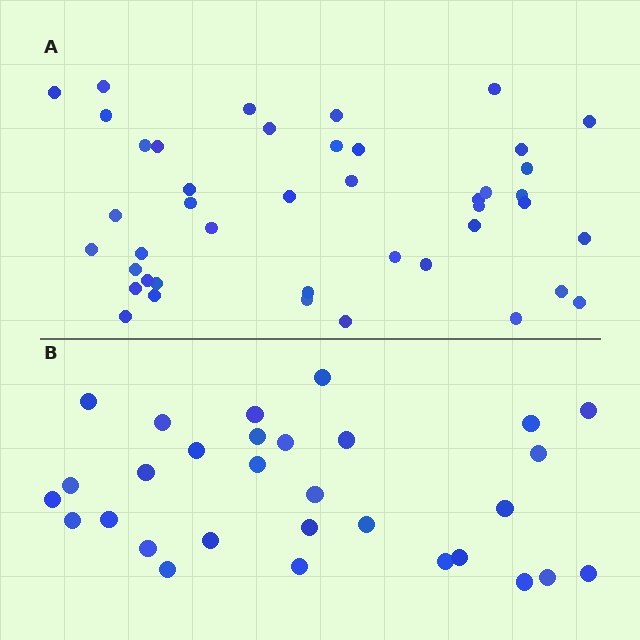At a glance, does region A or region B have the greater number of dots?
Region A (the top region) has more dots.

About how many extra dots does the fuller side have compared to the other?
Region A has approximately 15 more dots than region B.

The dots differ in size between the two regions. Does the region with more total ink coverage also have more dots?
No. Region B has more total ink coverage because its dots are larger, but region A actually contains more individual dots. Total area can be misleading — the number of items is what matters here.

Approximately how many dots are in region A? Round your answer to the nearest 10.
About 40 dots. (The exact count is 43, which rounds to 40.)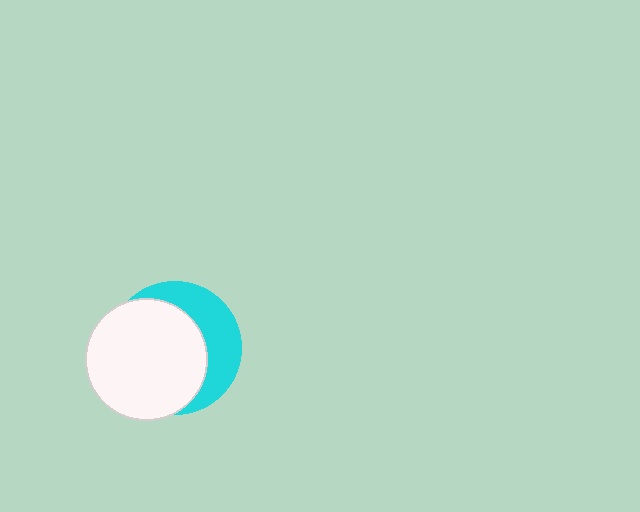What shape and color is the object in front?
The object in front is a white circle.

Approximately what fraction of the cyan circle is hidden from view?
Roughly 64% of the cyan circle is hidden behind the white circle.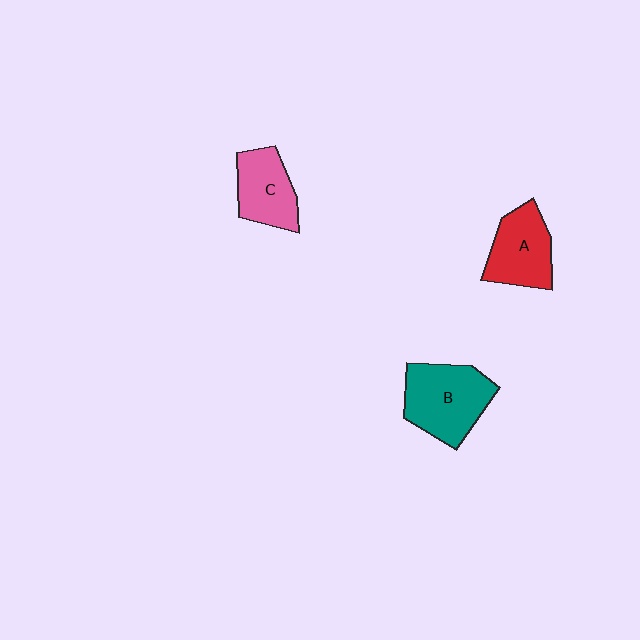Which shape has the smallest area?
Shape C (pink).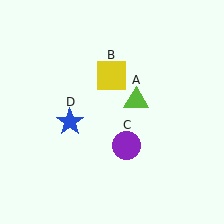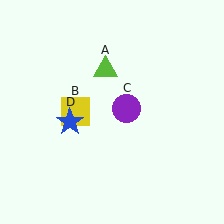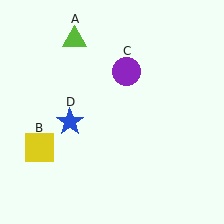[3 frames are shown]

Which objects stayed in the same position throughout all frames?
Blue star (object D) remained stationary.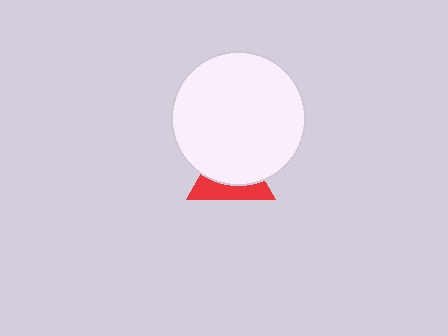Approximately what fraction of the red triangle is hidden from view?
Roughly 62% of the red triangle is hidden behind the white circle.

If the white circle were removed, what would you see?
You would see the complete red triangle.